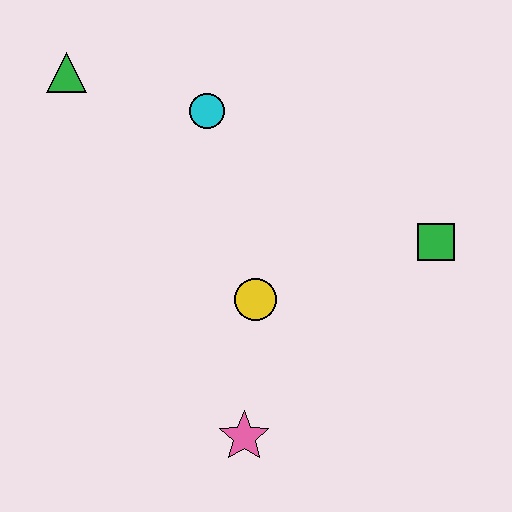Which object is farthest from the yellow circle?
The green triangle is farthest from the yellow circle.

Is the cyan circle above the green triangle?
No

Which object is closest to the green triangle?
The cyan circle is closest to the green triangle.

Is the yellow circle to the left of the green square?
Yes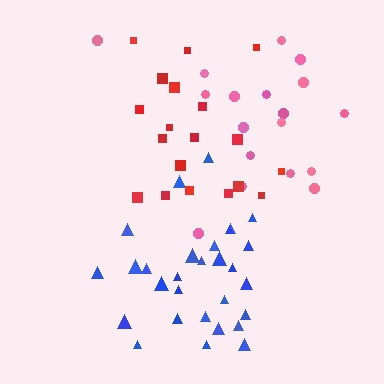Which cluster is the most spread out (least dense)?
Pink.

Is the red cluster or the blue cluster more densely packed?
Blue.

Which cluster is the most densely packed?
Blue.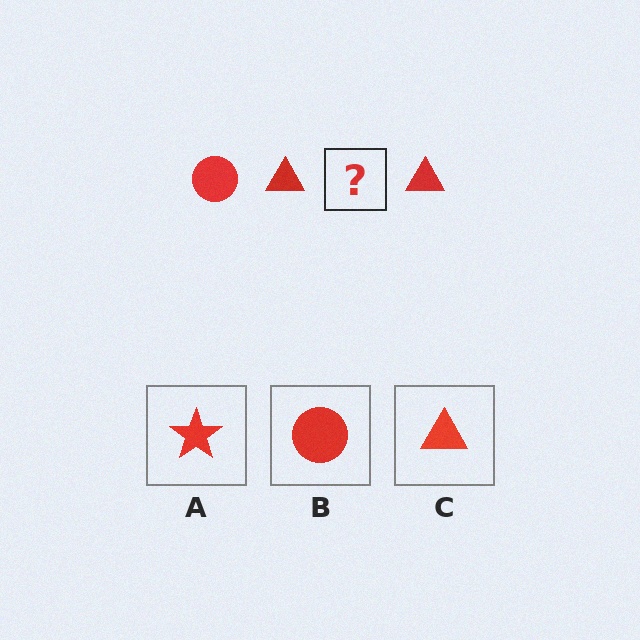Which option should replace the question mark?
Option B.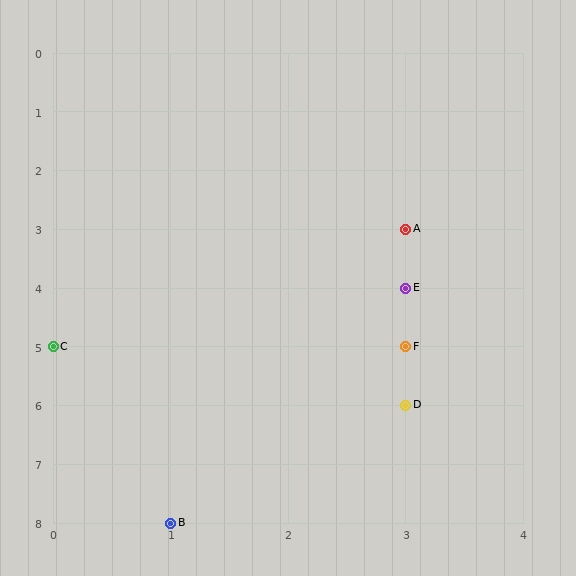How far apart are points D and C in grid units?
Points D and C are 3 columns and 1 row apart (about 3.2 grid units diagonally).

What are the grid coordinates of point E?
Point E is at grid coordinates (3, 4).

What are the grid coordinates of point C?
Point C is at grid coordinates (0, 5).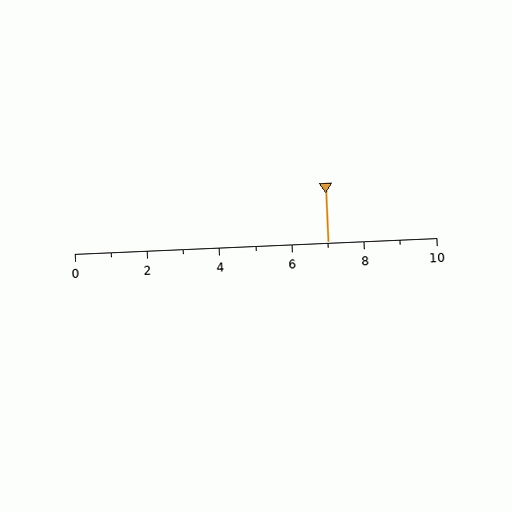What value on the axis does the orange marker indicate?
The marker indicates approximately 7.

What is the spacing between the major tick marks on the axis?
The major ticks are spaced 2 apart.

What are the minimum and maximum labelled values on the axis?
The axis runs from 0 to 10.